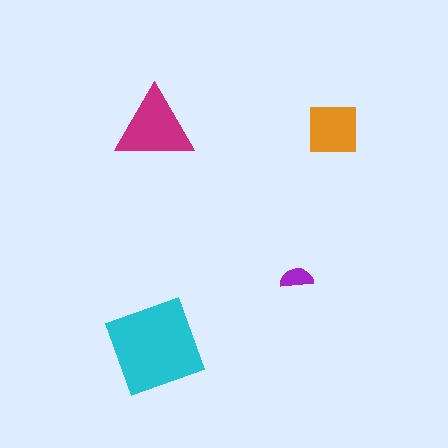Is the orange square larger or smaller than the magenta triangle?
Smaller.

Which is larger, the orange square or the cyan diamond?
The cyan diamond.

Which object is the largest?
The cyan diamond.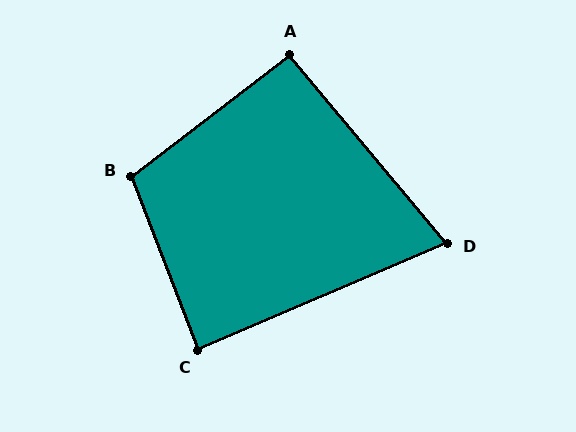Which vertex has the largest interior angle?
B, at approximately 107 degrees.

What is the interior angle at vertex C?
Approximately 88 degrees (approximately right).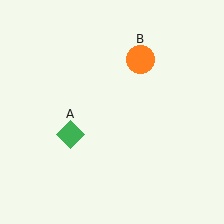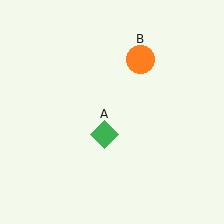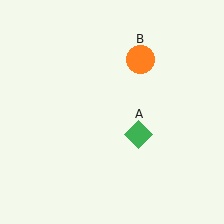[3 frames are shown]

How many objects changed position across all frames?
1 object changed position: green diamond (object A).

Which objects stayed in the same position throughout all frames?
Orange circle (object B) remained stationary.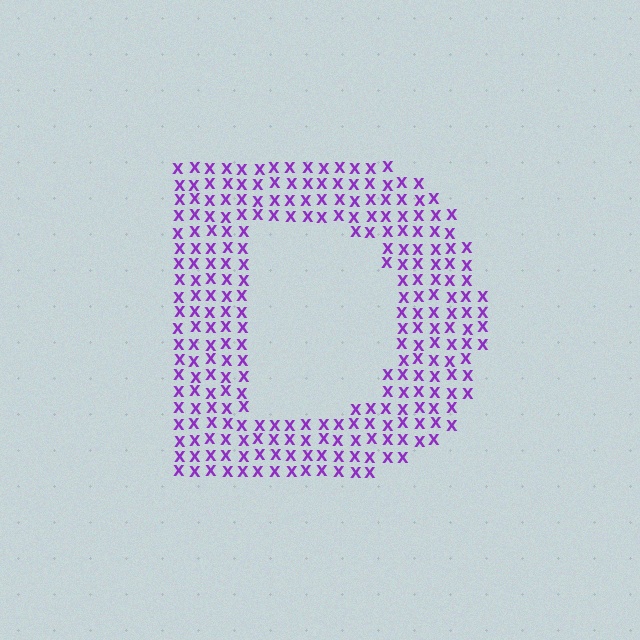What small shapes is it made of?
It is made of small letter X's.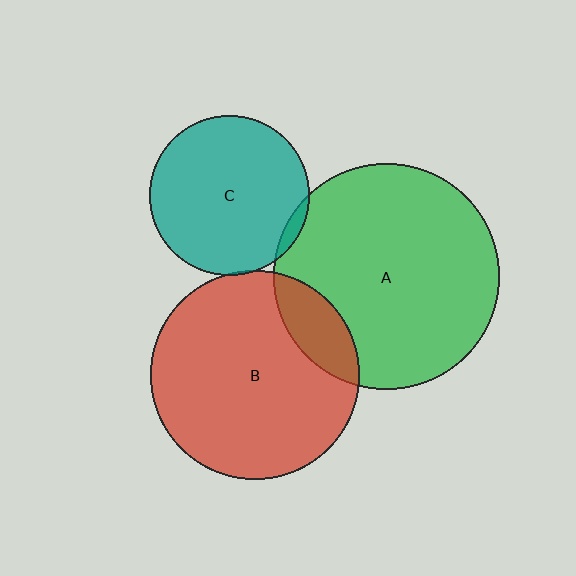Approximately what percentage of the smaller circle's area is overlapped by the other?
Approximately 15%.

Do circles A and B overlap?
Yes.